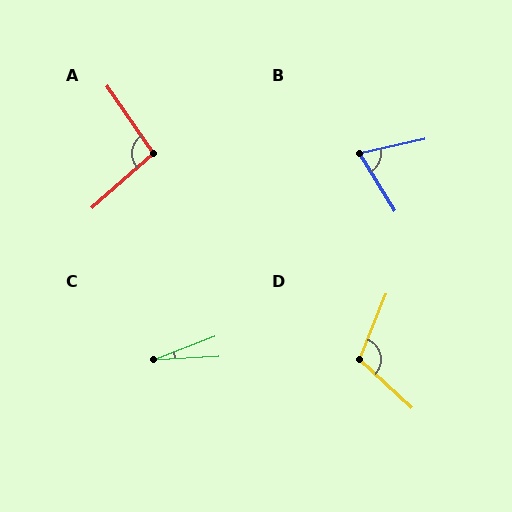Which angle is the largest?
D, at approximately 110 degrees.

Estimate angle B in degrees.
Approximately 70 degrees.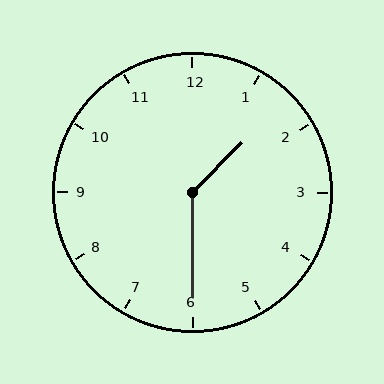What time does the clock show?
1:30.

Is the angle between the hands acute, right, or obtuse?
It is obtuse.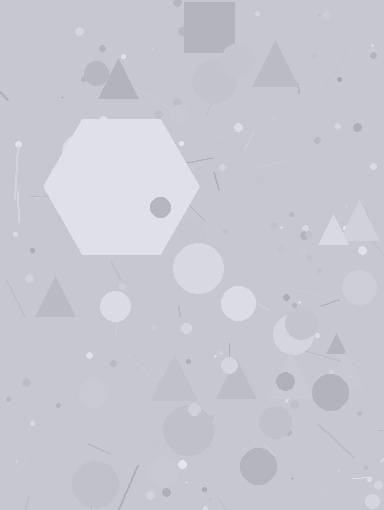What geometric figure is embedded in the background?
A hexagon is embedded in the background.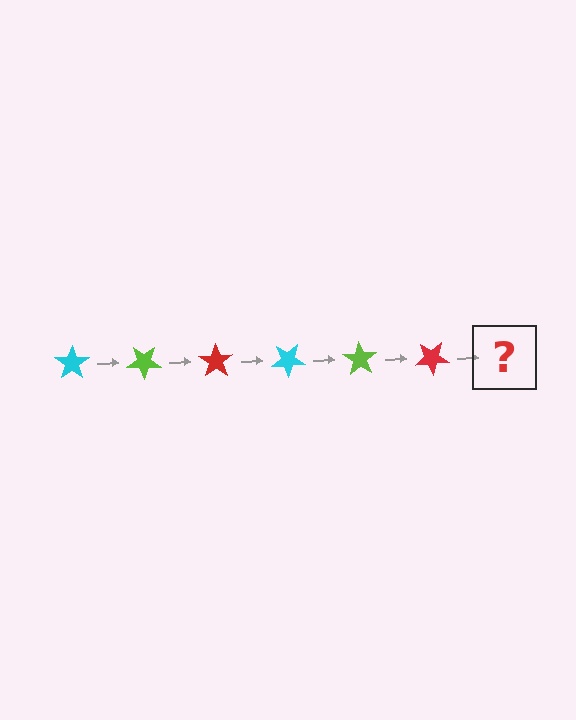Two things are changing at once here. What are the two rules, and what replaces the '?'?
The two rules are that it rotates 35 degrees each step and the color cycles through cyan, lime, and red. The '?' should be a cyan star, rotated 210 degrees from the start.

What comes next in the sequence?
The next element should be a cyan star, rotated 210 degrees from the start.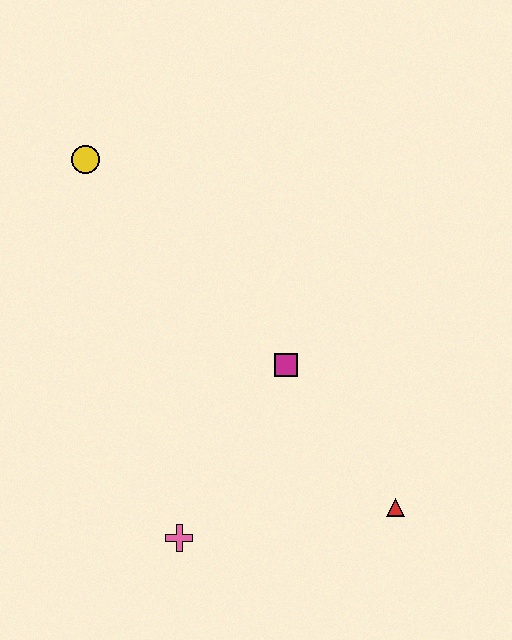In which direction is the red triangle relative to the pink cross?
The red triangle is to the right of the pink cross.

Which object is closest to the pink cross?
The magenta square is closest to the pink cross.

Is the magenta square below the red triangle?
No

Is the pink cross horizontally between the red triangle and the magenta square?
No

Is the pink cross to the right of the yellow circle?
Yes